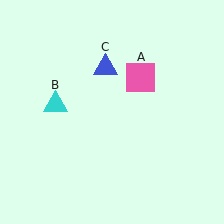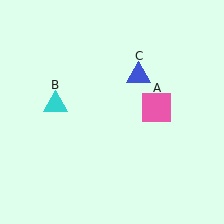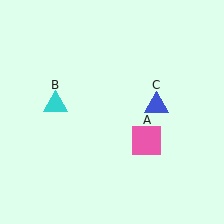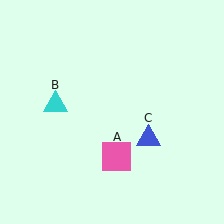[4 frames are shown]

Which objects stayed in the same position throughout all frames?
Cyan triangle (object B) remained stationary.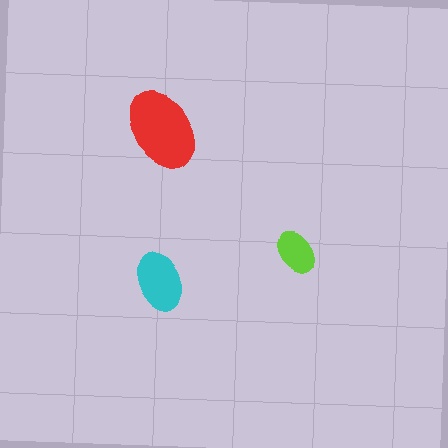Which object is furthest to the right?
The lime ellipse is rightmost.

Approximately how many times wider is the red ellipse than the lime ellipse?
About 2 times wider.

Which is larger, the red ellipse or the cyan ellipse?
The red one.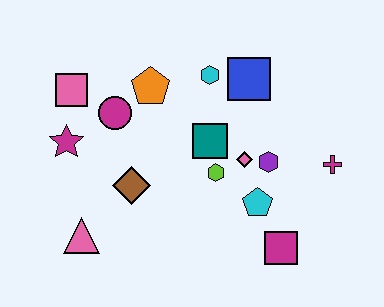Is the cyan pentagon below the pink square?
Yes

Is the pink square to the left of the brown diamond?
Yes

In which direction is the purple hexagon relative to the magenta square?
The purple hexagon is above the magenta square.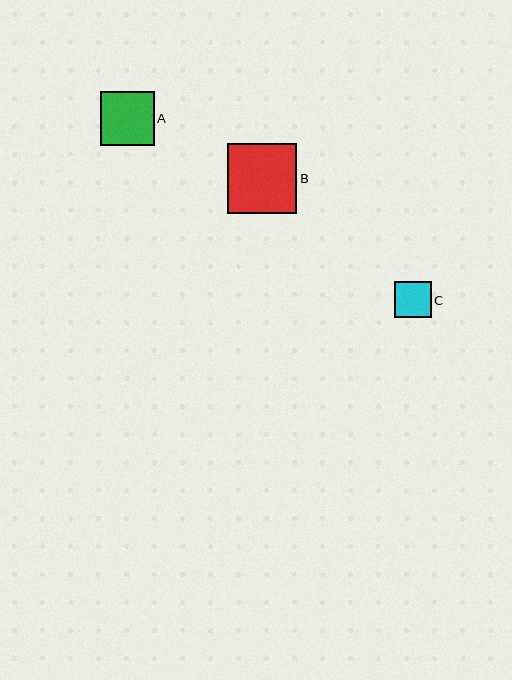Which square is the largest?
Square B is the largest with a size of approximately 70 pixels.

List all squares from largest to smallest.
From largest to smallest: B, A, C.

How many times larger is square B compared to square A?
Square B is approximately 1.3 times the size of square A.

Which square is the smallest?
Square C is the smallest with a size of approximately 37 pixels.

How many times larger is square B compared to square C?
Square B is approximately 1.9 times the size of square C.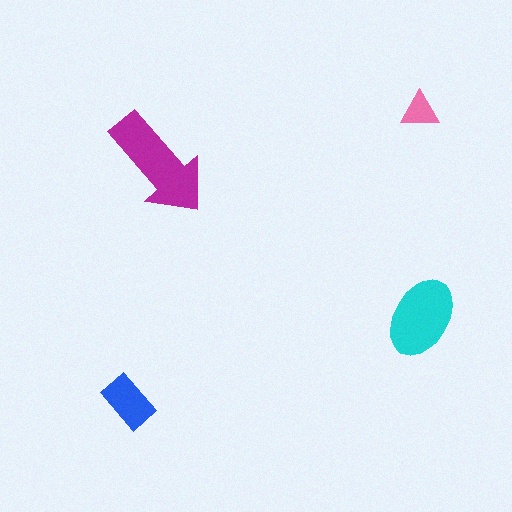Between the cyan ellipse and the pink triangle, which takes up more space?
The cyan ellipse.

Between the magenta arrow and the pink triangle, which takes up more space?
The magenta arrow.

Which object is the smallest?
The pink triangle.